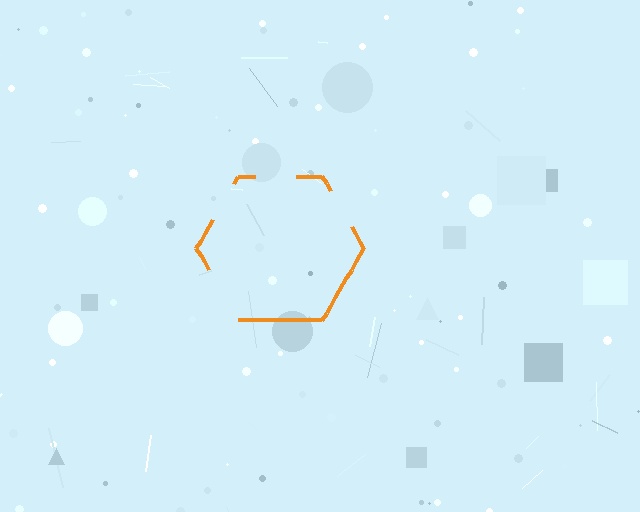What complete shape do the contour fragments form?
The contour fragments form a hexagon.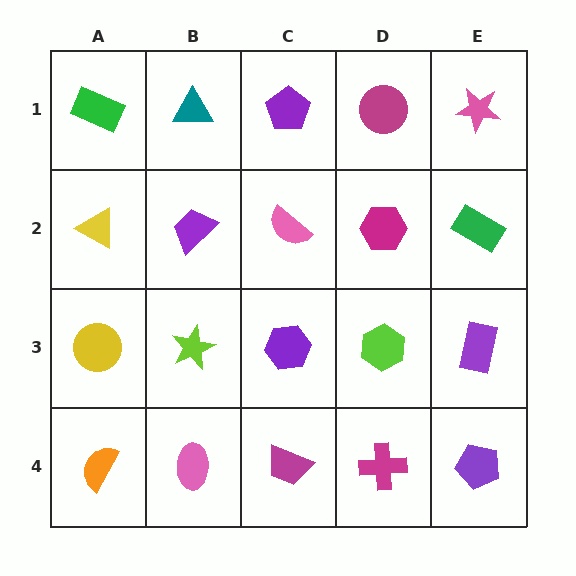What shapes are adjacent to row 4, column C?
A purple hexagon (row 3, column C), a pink ellipse (row 4, column B), a magenta cross (row 4, column D).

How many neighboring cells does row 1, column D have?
3.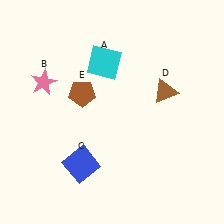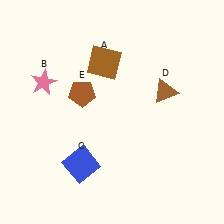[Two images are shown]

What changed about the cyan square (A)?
In Image 1, A is cyan. In Image 2, it changed to brown.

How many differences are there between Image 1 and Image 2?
There is 1 difference between the two images.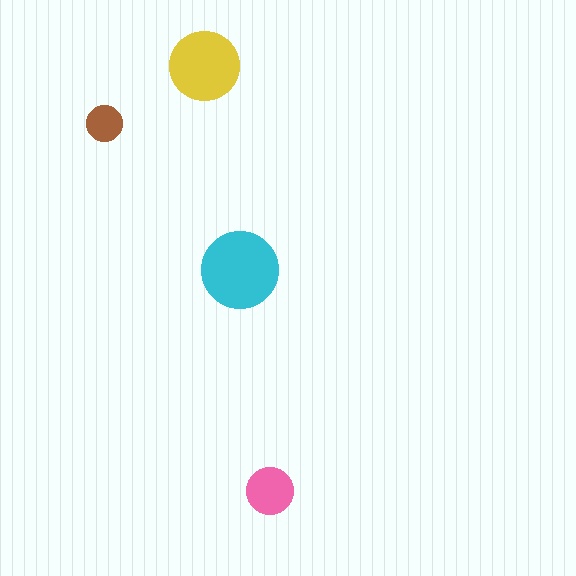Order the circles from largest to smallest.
the cyan one, the yellow one, the pink one, the brown one.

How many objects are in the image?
There are 4 objects in the image.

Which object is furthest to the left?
The brown circle is leftmost.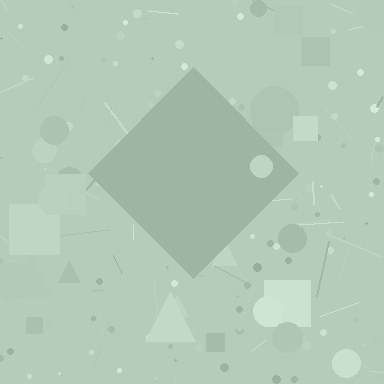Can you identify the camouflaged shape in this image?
The camouflaged shape is a diamond.